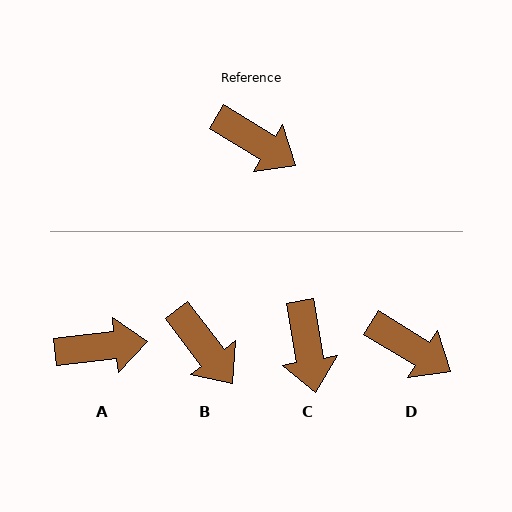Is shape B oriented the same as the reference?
No, it is off by about 21 degrees.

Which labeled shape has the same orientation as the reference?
D.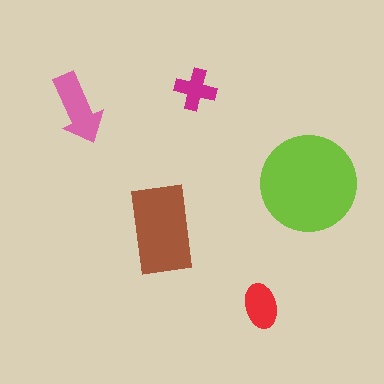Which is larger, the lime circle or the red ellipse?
The lime circle.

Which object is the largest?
The lime circle.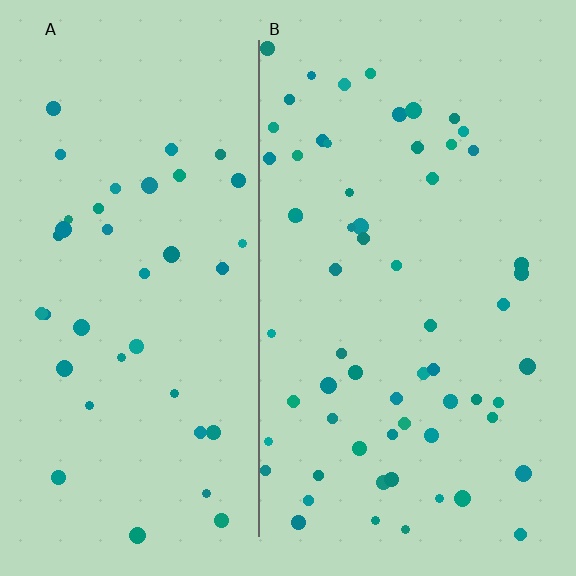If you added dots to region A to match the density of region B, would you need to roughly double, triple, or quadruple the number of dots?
Approximately double.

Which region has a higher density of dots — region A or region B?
B (the right).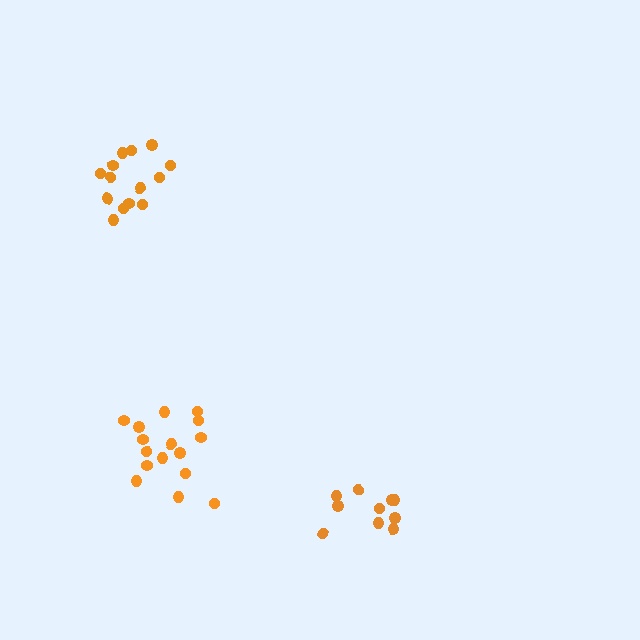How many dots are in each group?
Group 1: 10 dots, Group 2: 14 dots, Group 3: 16 dots (40 total).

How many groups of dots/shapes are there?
There are 3 groups.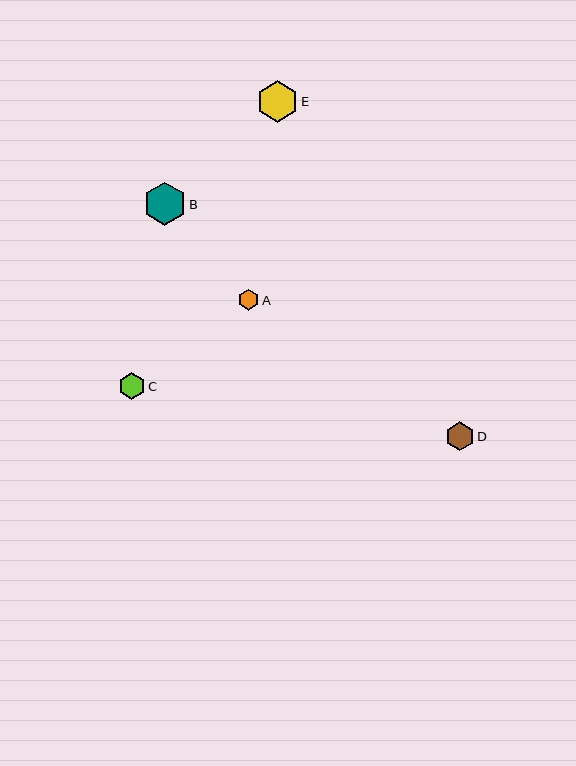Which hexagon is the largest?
Hexagon B is the largest with a size of approximately 43 pixels.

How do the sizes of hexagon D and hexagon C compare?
Hexagon D and hexagon C are approximately the same size.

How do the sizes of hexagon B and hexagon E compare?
Hexagon B and hexagon E are approximately the same size.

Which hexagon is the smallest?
Hexagon A is the smallest with a size of approximately 20 pixels.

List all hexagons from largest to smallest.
From largest to smallest: B, E, D, C, A.